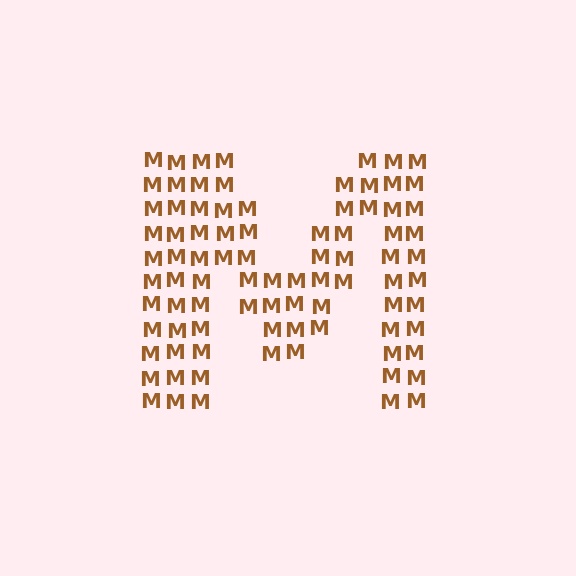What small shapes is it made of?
It is made of small letter M's.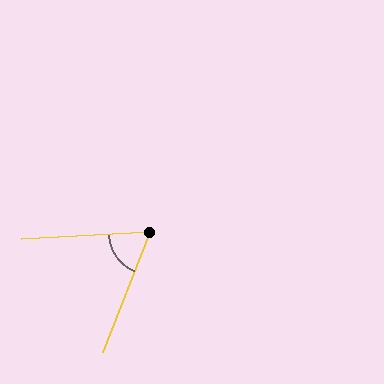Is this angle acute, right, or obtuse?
It is acute.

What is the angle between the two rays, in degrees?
Approximately 66 degrees.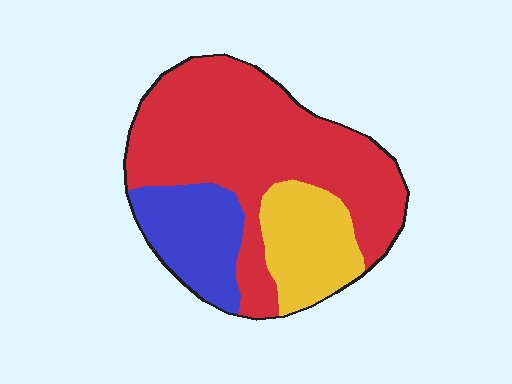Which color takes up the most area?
Red, at roughly 60%.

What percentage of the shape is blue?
Blue covers around 20% of the shape.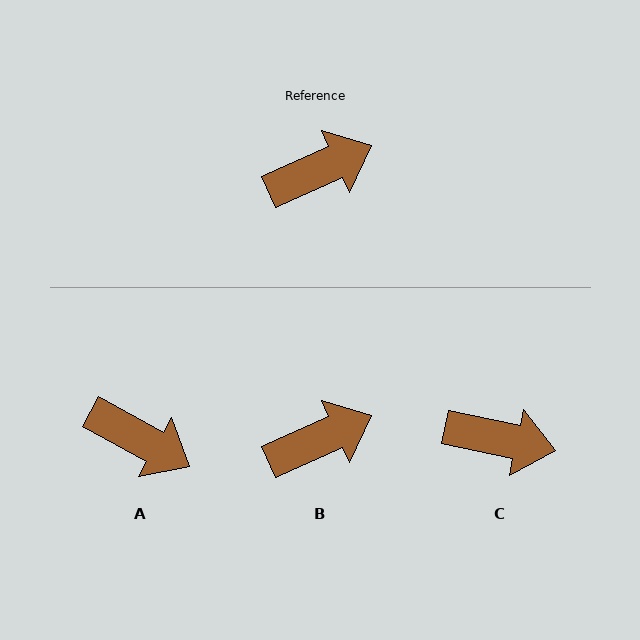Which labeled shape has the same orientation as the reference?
B.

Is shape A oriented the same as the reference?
No, it is off by about 53 degrees.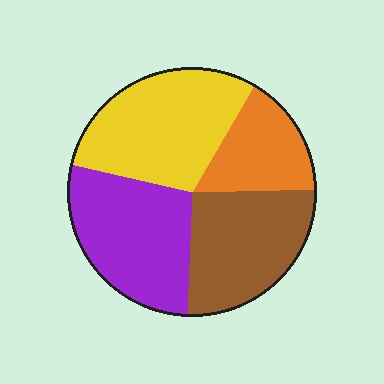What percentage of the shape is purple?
Purple takes up about one quarter (1/4) of the shape.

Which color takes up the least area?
Orange, at roughly 15%.